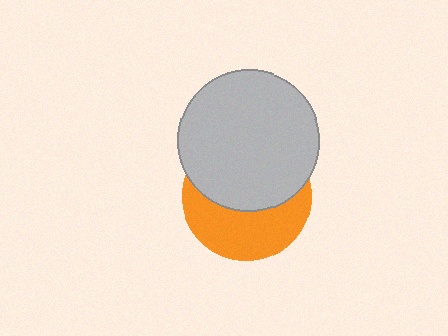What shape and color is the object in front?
The object in front is a light gray circle.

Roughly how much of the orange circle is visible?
About half of it is visible (roughly 45%).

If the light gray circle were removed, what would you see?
You would see the complete orange circle.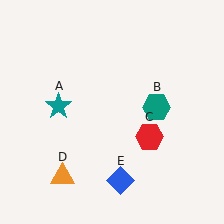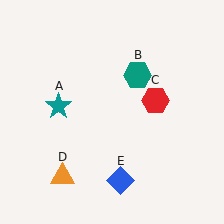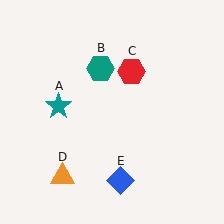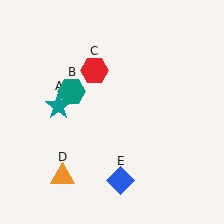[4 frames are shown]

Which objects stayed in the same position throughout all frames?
Teal star (object A) and orange triangle (object D) and blue diamond (object E) remained stationary.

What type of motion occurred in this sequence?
The teal hexagon (object B), red hexagon (object C) rotated counterclockwise around the center of the scene.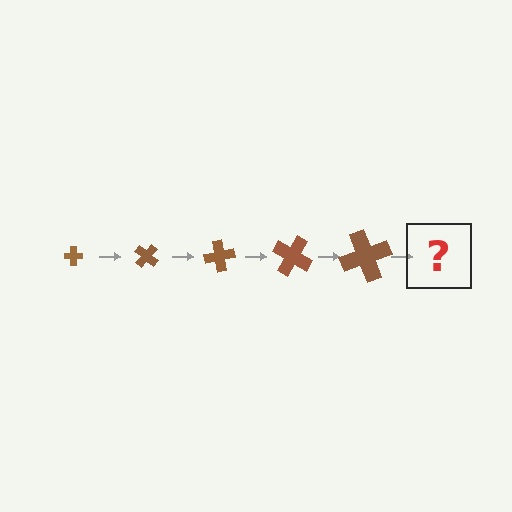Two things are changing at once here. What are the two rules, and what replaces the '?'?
The two rules are that the cross grows larger each step and it rotates 40 degrees each step. The '?' should be a cross, larger than the previous one and rotated 200 degrees from the start.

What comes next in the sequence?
The next element should be a cross, larger than the previous one and rotated 200 degrees from the start.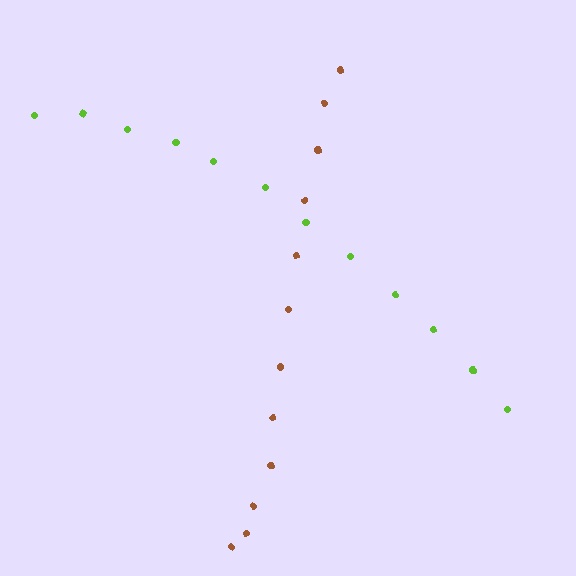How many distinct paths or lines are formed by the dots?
There are 2 distinct paths.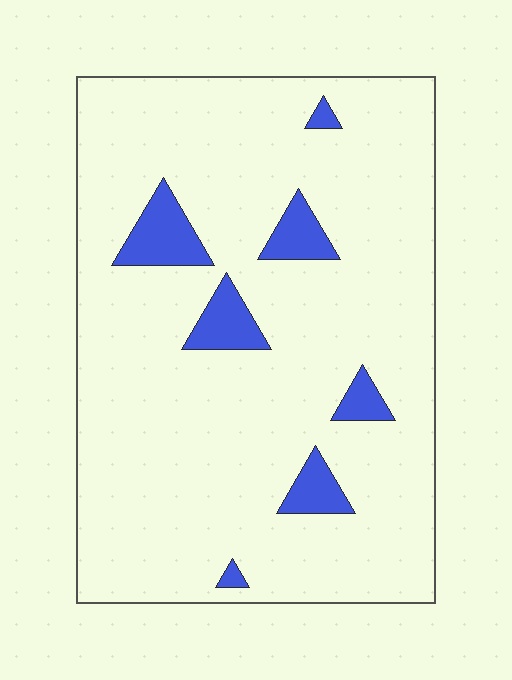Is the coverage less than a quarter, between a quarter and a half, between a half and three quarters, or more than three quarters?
Less than a quarter.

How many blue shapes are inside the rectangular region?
7.